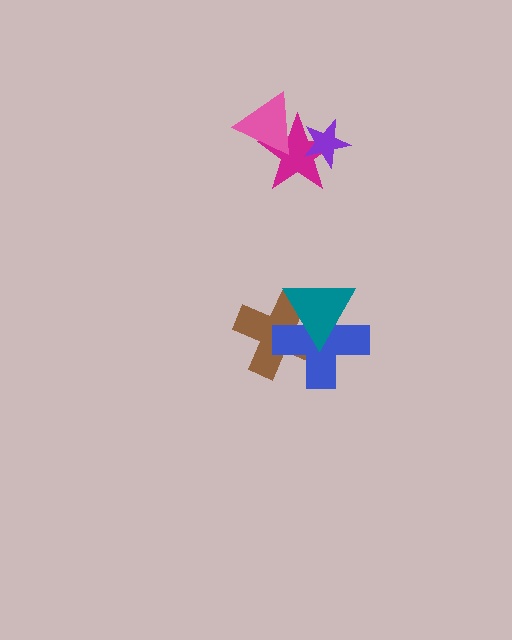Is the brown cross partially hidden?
Yes, it is partially covered by another shape.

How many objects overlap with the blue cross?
2 objects overlap with the blue cross.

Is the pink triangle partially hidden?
No, no other shape covers it.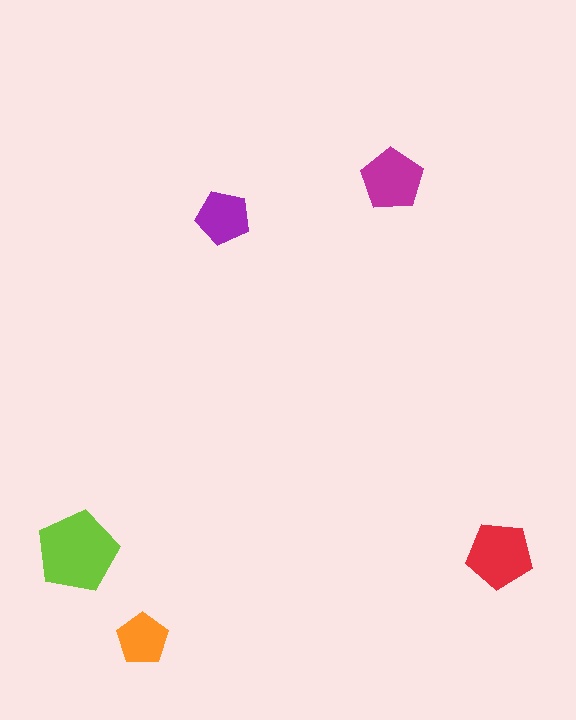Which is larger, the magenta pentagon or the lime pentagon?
The lime one.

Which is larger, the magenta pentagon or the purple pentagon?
The magenta one.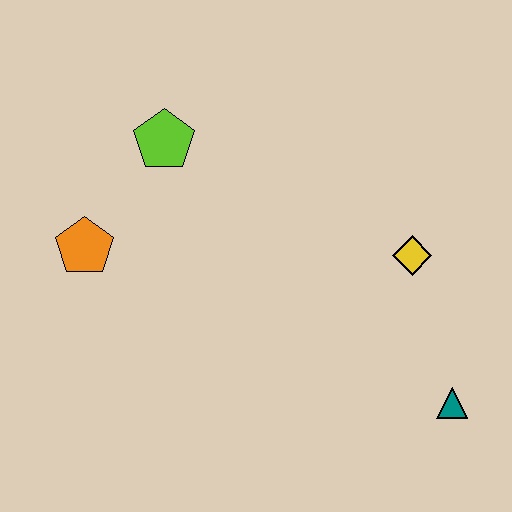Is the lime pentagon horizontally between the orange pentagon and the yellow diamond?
Yes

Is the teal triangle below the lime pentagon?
Yes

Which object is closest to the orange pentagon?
The lime pentagon is closest to the orange pentagon.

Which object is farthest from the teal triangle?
The orange pentagon is farthest from the teal triangle.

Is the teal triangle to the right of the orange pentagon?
Yes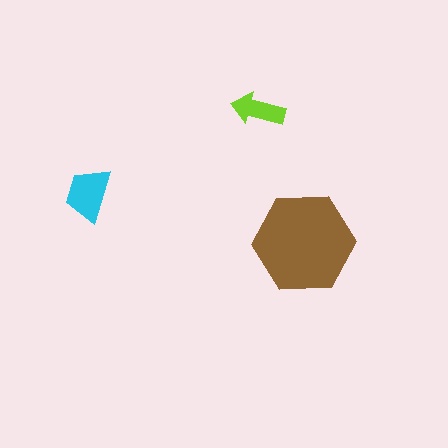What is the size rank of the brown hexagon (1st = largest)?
1st.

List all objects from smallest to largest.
The lime arrow, the cyan trapezoid, the brown hexagon.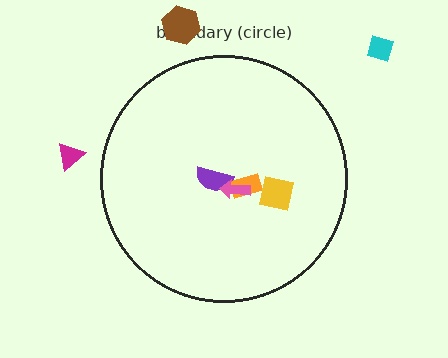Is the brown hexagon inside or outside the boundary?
Outside.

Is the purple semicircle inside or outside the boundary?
Inside.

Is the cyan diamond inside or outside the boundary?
Outside.